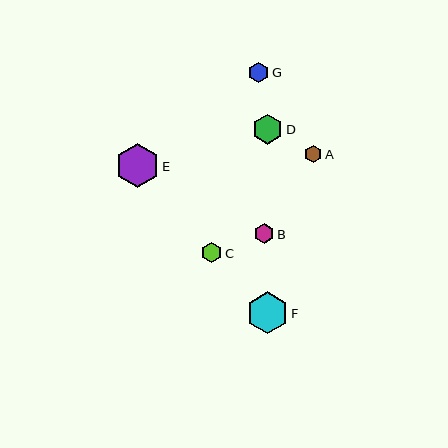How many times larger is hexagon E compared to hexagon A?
Hexagon E is approximately 2.5 times the size of hexagon A.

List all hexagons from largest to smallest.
From largest to smallest: E, F, D, C, G, B, A.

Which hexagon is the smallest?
Hexagon A is the smallest with a size of approximately 18 pixels.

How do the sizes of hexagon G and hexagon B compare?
Hexagon G and hexagon B are approximately the same size.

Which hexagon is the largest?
Hexagon E is the largest with a size of approximately 44 pixels.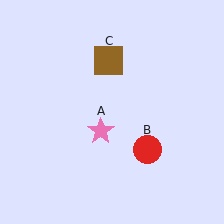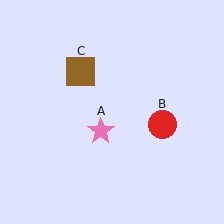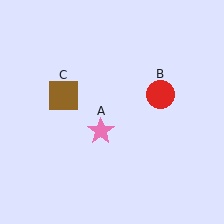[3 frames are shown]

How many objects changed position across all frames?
2 objects changed position: red circle (object B), brown square (object C).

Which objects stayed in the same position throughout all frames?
Pink star (object A) remained stationary.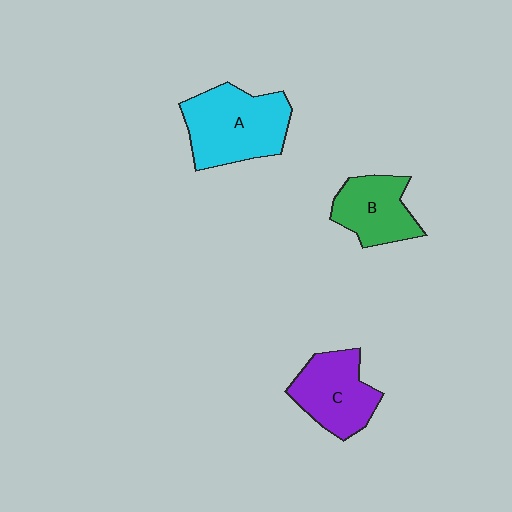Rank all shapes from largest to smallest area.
From largest to smallest: A (cyan), C (purple), B (green).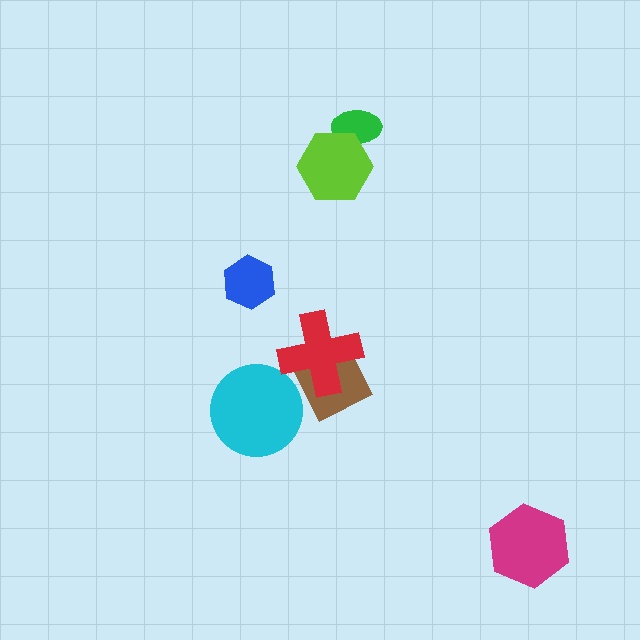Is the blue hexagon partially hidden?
No, no other shape covers it.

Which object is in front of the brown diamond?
The red cross is in front of the brown diamond.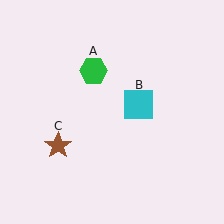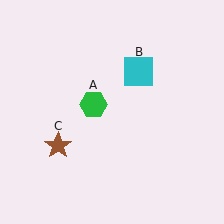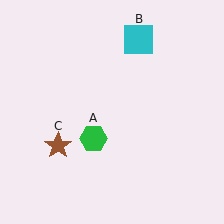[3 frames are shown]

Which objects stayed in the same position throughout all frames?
Brown star (object C) remained stationary.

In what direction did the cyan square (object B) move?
The cyan square (object B) moved up.